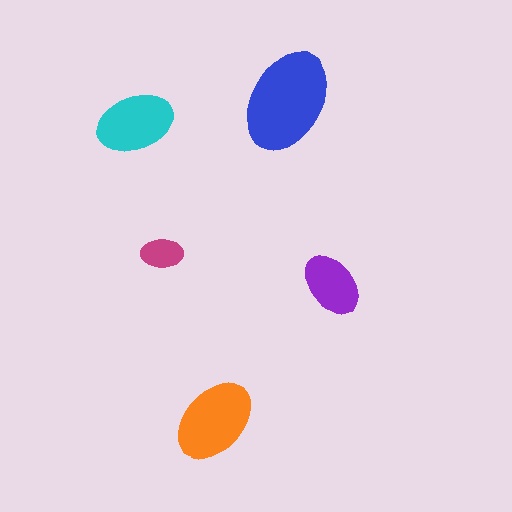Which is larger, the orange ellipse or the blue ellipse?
The blue one.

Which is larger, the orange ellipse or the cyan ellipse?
The orange one.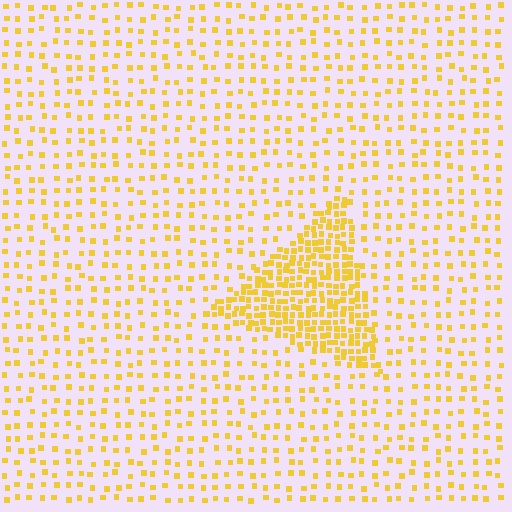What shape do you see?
I see a triangle.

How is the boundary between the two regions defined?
The boundary is defined by a change in element density (approximately 2.9x ratio). All elements are the same color, size, and shape.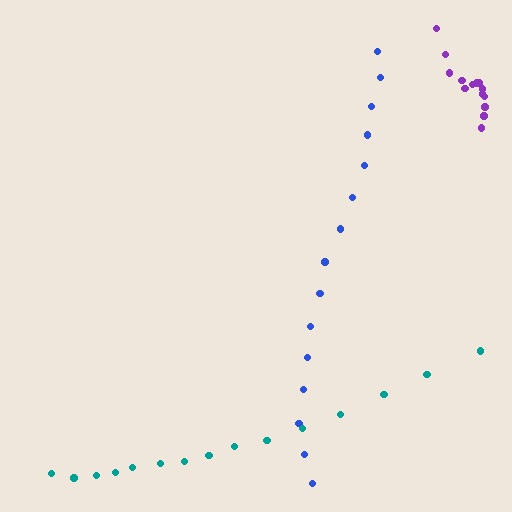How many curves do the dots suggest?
There are 3 distinct paths.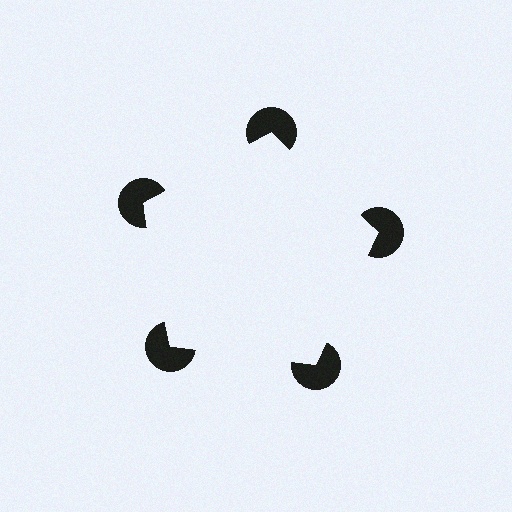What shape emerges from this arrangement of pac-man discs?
An illusory pentagon — its edges are inferred from the aligned wedge cuts in the pac-man discs, not physically drawn.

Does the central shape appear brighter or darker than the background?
It typically appears slightly brighter than the background, even though no actual brightness change is drawn.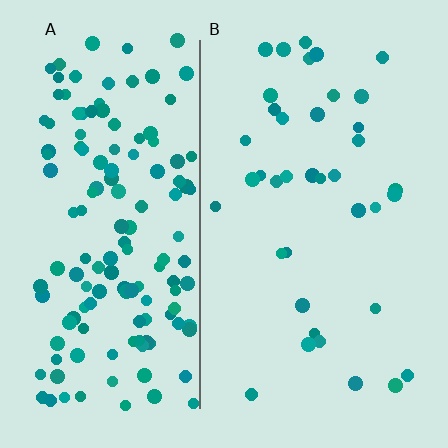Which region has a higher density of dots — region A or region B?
A (the left).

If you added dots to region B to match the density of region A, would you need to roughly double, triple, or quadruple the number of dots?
Approximately quadruple.